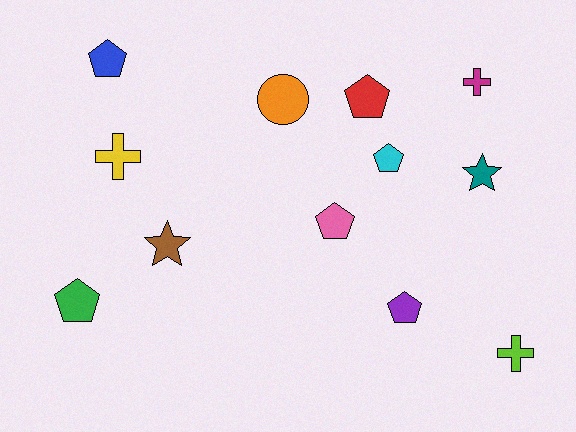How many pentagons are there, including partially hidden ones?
There are 6 pentagons.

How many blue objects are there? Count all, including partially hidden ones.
There is 1 blue object.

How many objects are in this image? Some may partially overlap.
There are 12 objects.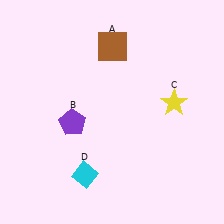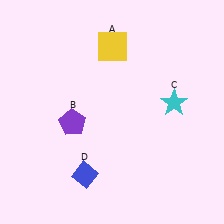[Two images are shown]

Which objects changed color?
A changed from brown to yellow. C changed from yellow to cyan. D changed from cyan to blue.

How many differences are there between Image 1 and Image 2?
There are 3 differences between the two images.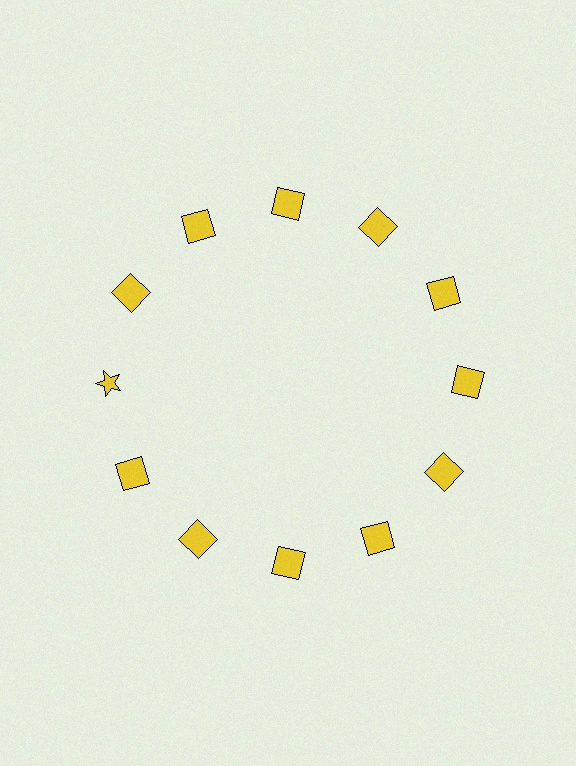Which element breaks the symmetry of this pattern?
The yellow star at roughly the 9 o'clock position breaks the symmetry. All other shapes are yellow squares.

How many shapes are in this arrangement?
There are 12 shapes arranged in a ring pattern.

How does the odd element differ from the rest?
It has a different shape: star instead of square.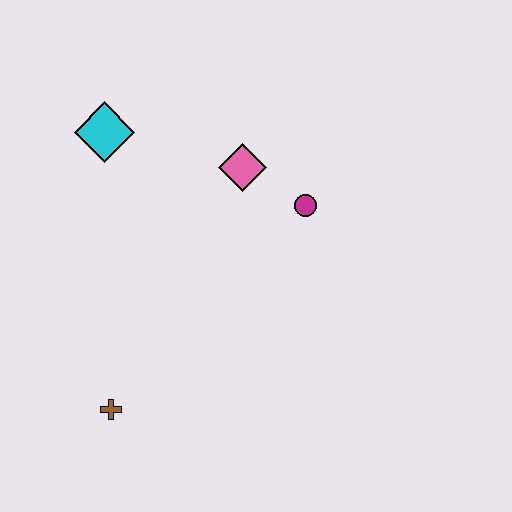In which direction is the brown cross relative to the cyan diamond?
The brown cross is below the cyan diamond.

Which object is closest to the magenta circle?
The pink diamond is closest to the magenta circle.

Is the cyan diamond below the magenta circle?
No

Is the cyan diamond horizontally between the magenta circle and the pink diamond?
No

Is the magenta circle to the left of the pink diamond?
No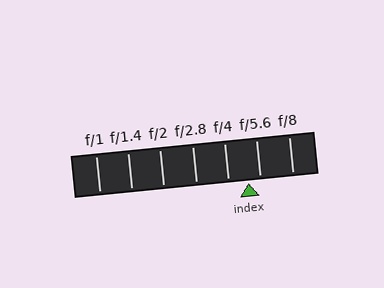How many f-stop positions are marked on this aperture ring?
There are 7 f-stop positions marked.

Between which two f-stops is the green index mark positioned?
The index mark is between f/4 and f/5.6.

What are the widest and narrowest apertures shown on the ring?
The widest aperture shown is f/1 and the narrowest is f/8.